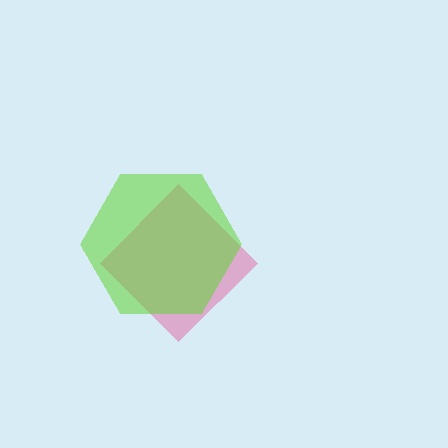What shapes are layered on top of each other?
The layered shapes are: a pink diamond, a lime hexagon.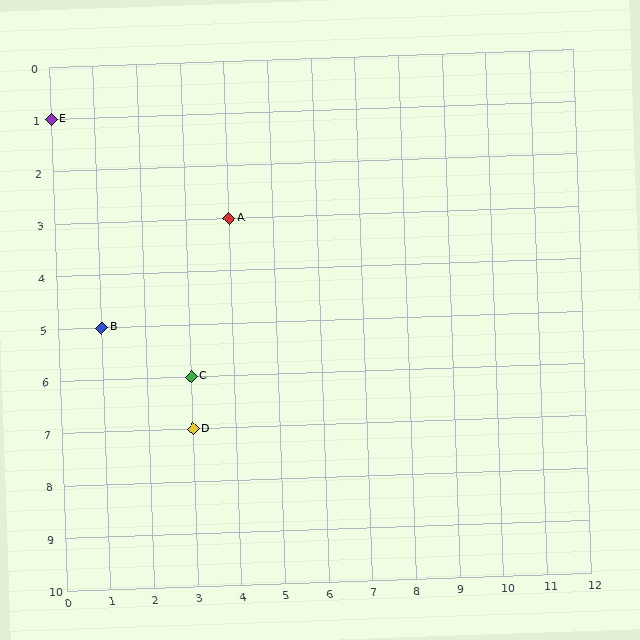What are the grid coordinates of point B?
Point B is at grid coordinates (1, 5).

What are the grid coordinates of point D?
Point D is at grid coordinates (3, 7).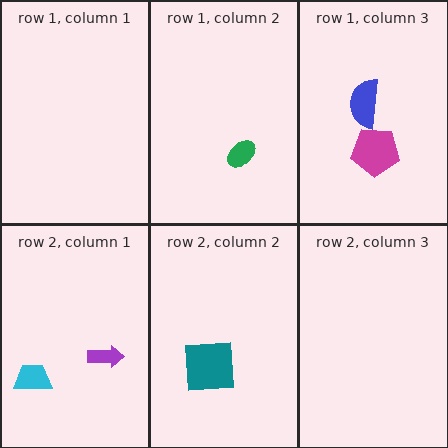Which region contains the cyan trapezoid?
The row 2, column 1 region.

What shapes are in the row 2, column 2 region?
The teal square.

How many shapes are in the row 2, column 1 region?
2.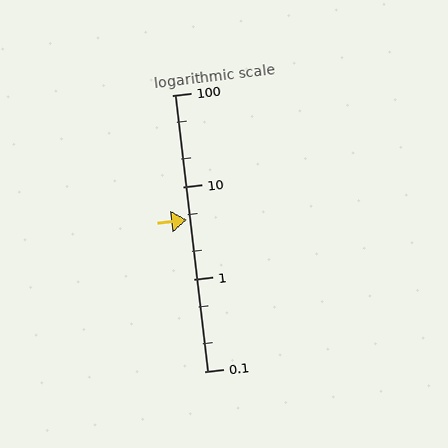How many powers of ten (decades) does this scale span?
The scale spans 3 decades, from 0.1 to 100.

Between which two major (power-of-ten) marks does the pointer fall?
The pointer is between 1 and 10.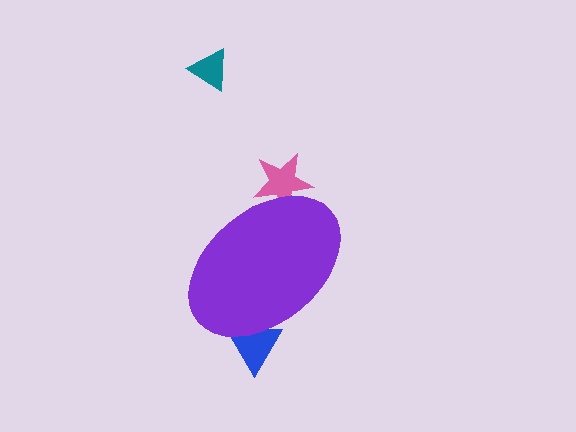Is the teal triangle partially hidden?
No, the teal triangle is fully visible.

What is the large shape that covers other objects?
A purple ellipse.